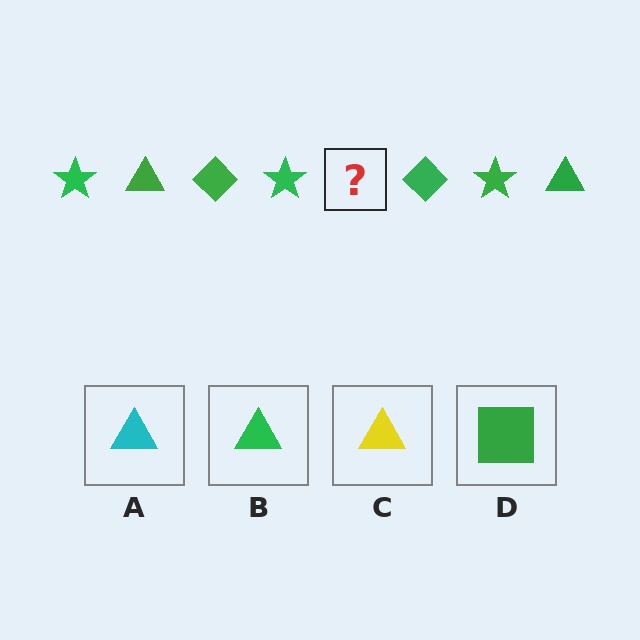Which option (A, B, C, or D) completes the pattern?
B.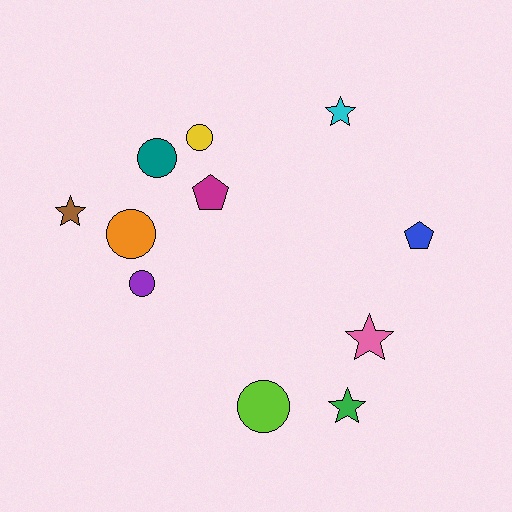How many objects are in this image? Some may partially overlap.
There are 11 objects.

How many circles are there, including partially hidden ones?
There are 5 circles.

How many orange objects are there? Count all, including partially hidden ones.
There is 1 orange object.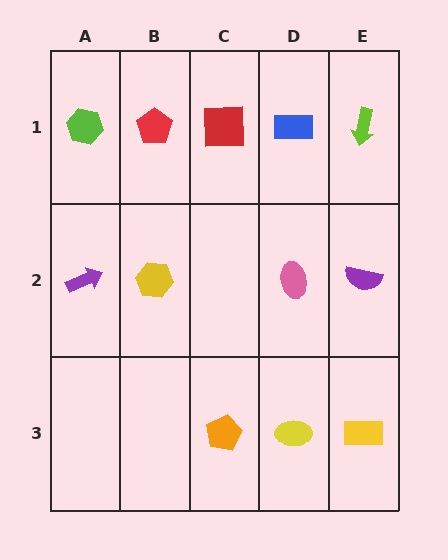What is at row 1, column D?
A blue rectangle.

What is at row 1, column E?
A lime arrow.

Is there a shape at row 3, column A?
No, that cell is empty.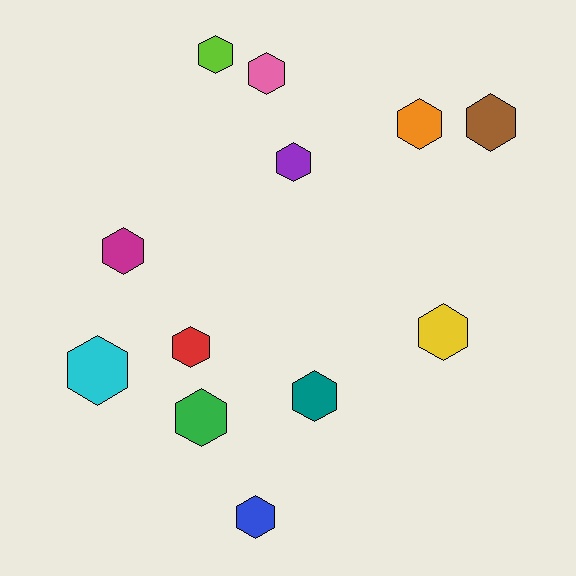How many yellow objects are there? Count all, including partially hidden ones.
There is 1 yellow object.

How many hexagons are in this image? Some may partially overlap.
There are 12 hexagons.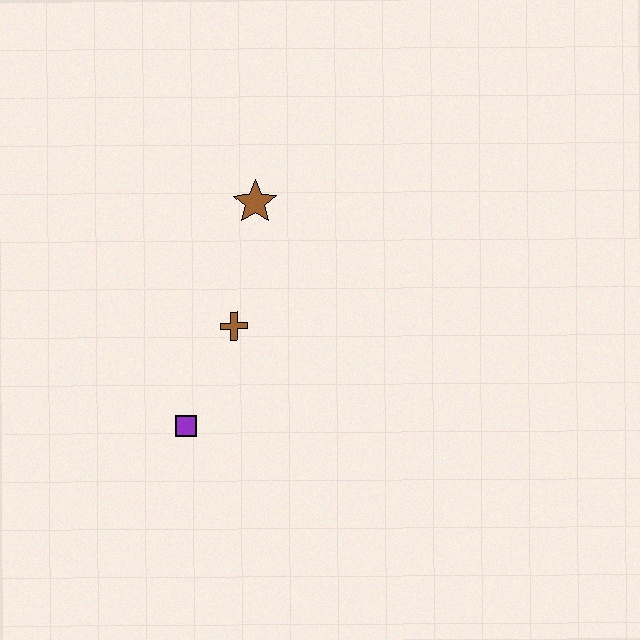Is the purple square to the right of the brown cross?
No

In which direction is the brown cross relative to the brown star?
The brown cross is below the brown star.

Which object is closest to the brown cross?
The purple square is closest to the brown cross.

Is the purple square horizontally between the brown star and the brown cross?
No